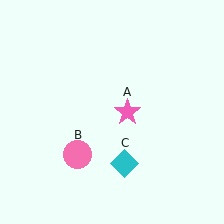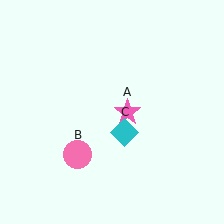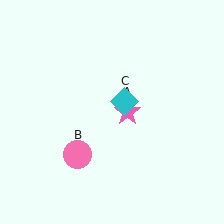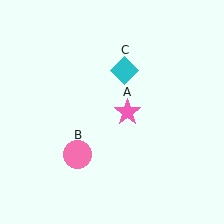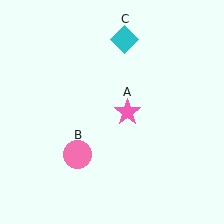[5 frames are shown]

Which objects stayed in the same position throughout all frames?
Pink star (object A) and pink circle (object B) remained stationary.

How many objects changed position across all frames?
1 object changed position: cyan diamond (object C).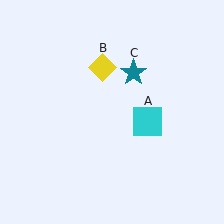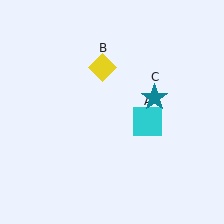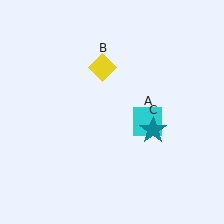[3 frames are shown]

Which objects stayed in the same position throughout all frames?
Cyan square (object A) and yellow diamond (object B) remained stationary.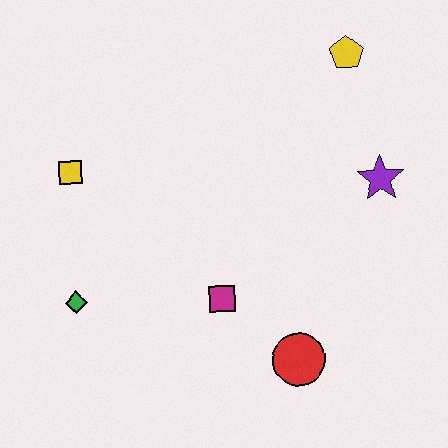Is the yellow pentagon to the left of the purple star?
Yes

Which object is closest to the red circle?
The magenta square is closest to the red circle.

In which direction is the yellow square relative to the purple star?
The yellow square is to the left of the purple star.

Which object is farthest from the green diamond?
The yellow pentagon is farthest from the green diamond.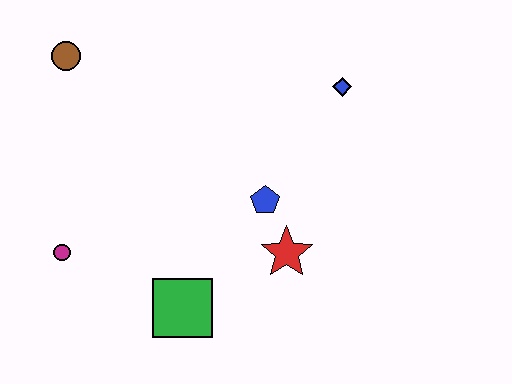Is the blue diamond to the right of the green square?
Yes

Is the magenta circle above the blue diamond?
No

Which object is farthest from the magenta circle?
The blue diamond is farthest from the magenta circle.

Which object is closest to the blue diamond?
The blue pentagon is closest to the blue diamond.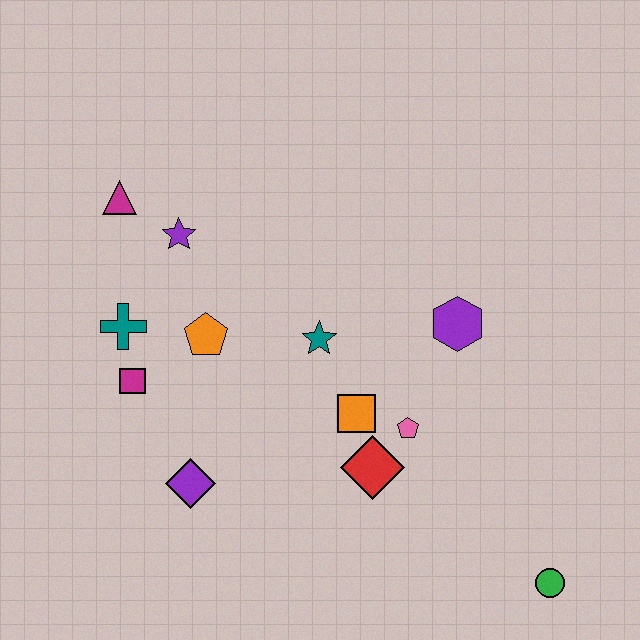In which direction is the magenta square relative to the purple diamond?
The magenta square is above the purple diamond.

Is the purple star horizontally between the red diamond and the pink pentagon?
No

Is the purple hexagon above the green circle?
Yes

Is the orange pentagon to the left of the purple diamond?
No